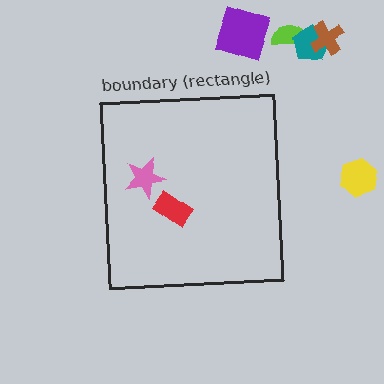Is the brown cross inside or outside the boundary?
Outside.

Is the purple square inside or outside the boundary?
Outside.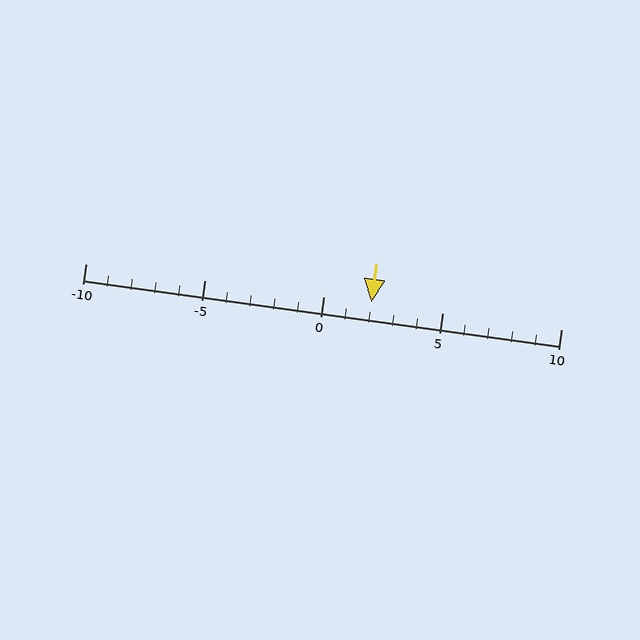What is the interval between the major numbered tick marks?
The major tick marks are spaced 5 units apart.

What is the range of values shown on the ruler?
The ruler shows values from -10 to 10.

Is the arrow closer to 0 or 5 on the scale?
The arrow is closer to 0.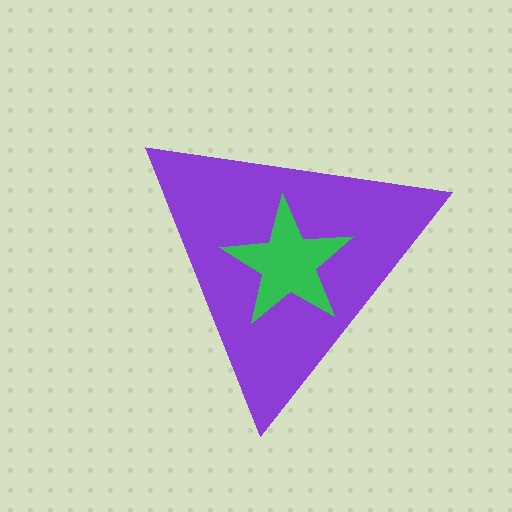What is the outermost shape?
The purple triangle.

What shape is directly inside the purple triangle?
The green star.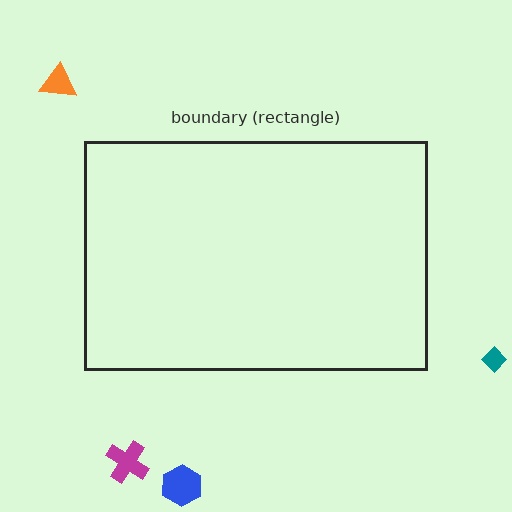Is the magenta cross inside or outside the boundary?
Outside.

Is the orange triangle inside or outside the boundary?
Outside.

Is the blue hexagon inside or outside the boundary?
Outside.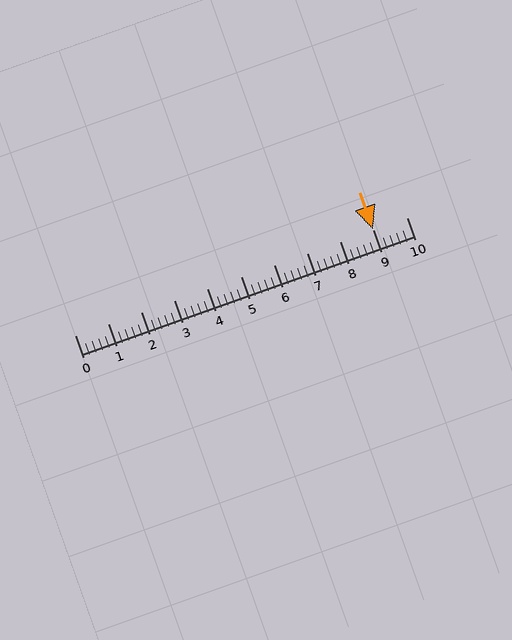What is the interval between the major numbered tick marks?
The major tick marks are spaced 1 units apart.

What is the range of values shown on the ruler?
The ruler shows values from 0 to 10.